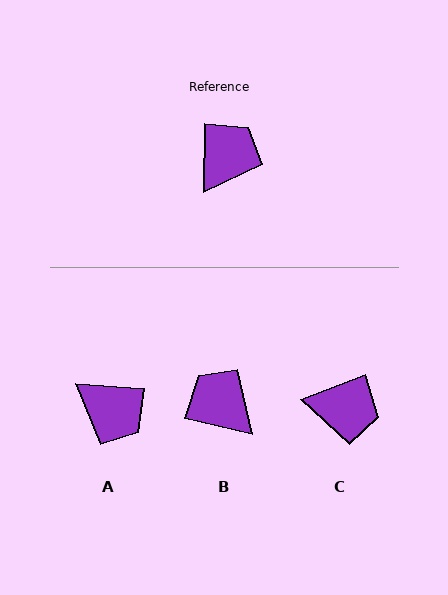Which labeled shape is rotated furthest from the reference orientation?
A, about 93 degrees away.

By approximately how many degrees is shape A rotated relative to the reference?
Approximately 93 degrees clockwise.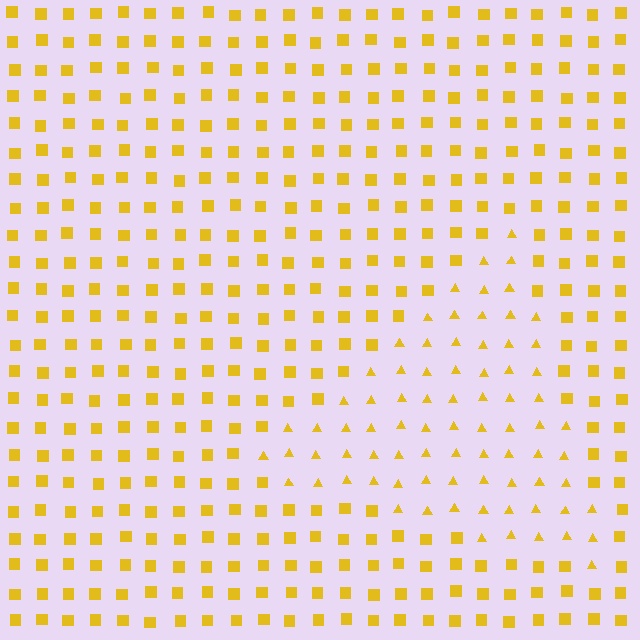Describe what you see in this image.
The image is filled with small yellow elements arranged in a uniform grid. A triangle-shaped region contains triangles, while the surrounding area contains squares. The boundary is defined purely by the change in element shape.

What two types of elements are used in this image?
The image uses triangles inside the triangle region and squares outside it.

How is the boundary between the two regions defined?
The boundary is defined by a change in element shape: triangles inside vs. squares outside. All elements share the same color and spacing.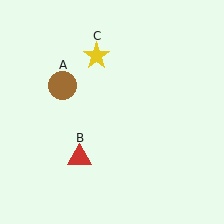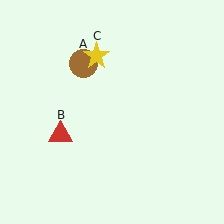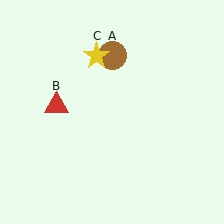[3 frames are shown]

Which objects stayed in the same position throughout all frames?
Yellow star (object C) remained stationary.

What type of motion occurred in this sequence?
The brown circle (object A), red triangle (object B) rotated clockwise around the center of the scene.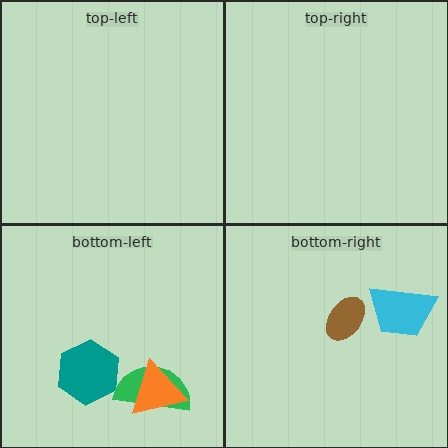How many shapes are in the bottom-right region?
2.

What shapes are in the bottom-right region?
The brown ellipse, the cyan trapezoid.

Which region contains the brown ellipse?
The bottom-right region.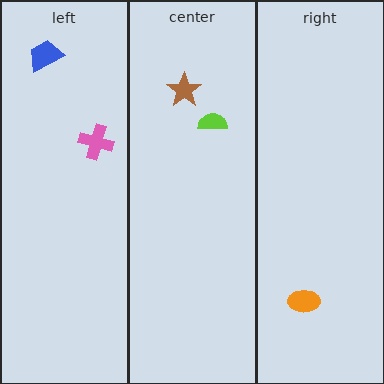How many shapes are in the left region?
2.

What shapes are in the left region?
The pink cross, the blue trapezoid.